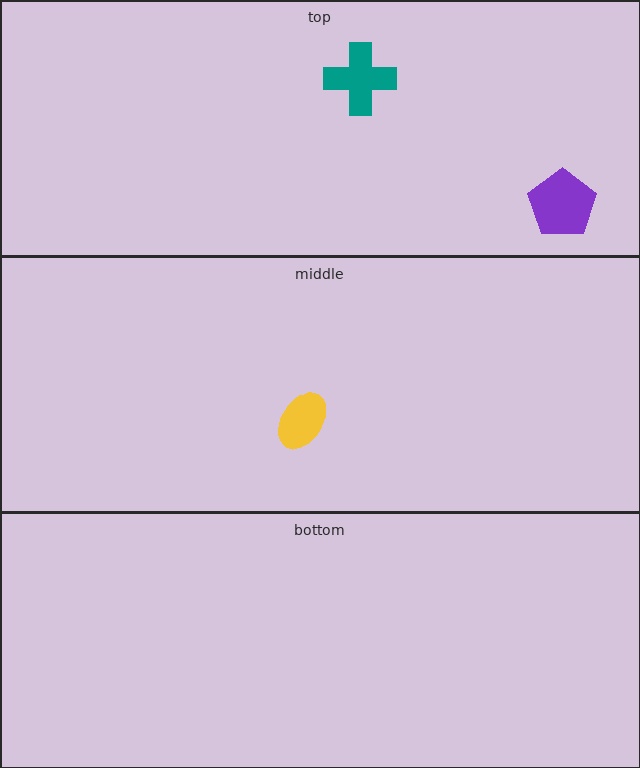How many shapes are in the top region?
2.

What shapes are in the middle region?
The yellow ellipse.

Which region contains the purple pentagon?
The top region.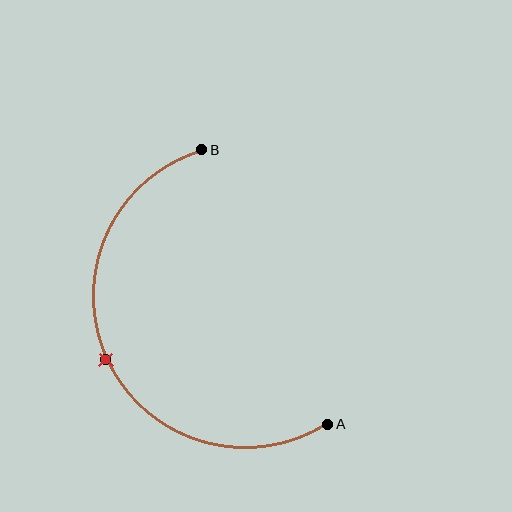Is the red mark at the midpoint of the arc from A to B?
Yes. The red mark lies on the arc at equal arc-length from both A and B — it is the arc midpoint.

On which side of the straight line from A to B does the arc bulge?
The arc bulges to the left of the straight line connecting A and B.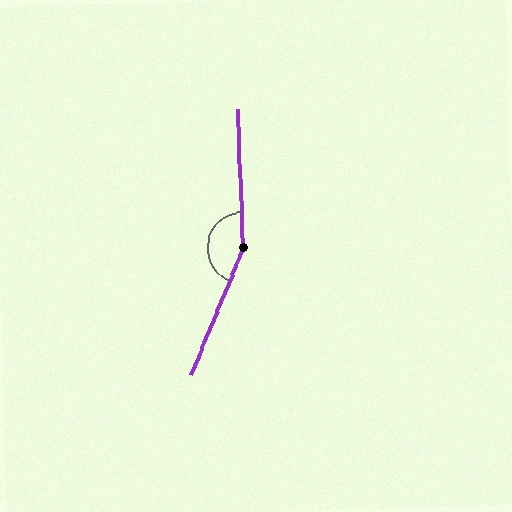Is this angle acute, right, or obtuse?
It is obtuse.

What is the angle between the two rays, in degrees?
Approximately 156 degrees.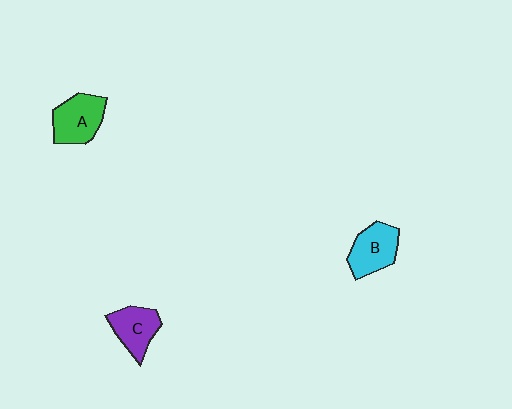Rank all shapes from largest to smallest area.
From largest to smallest: A (green), B (cyan), C (purple).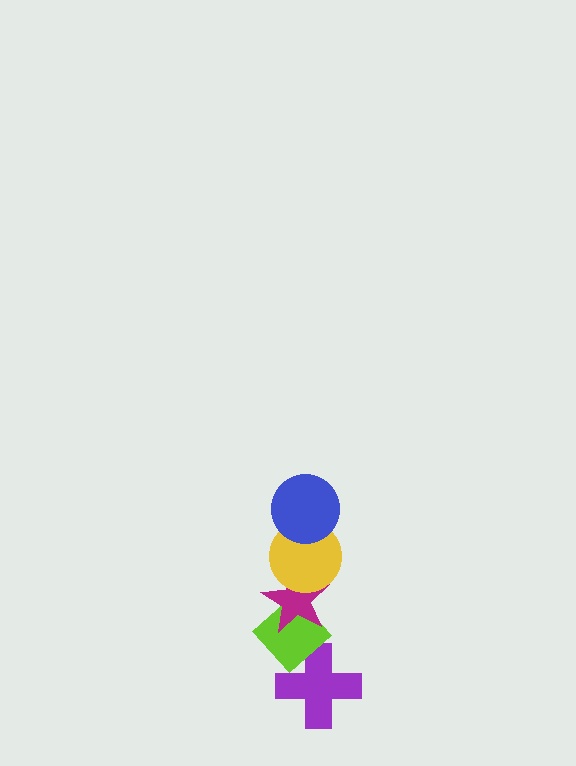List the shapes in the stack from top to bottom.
From top to bottom: the blue circle, the yellow circle, the magenta star, the lime diamond, the purple cross.